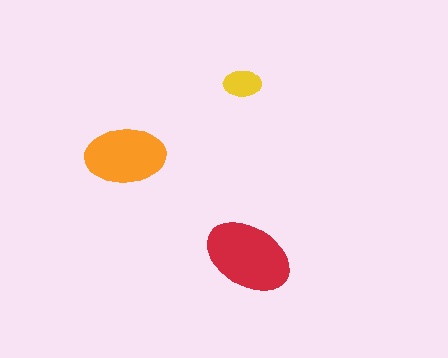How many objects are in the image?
There are 3 objects in the image.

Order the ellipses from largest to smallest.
the red one, the orange one, the yellow one.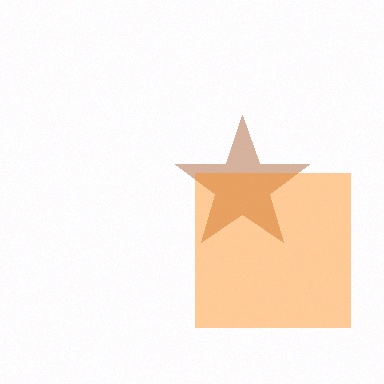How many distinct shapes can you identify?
There are 2 distinct shapes: a brown star, an orange square.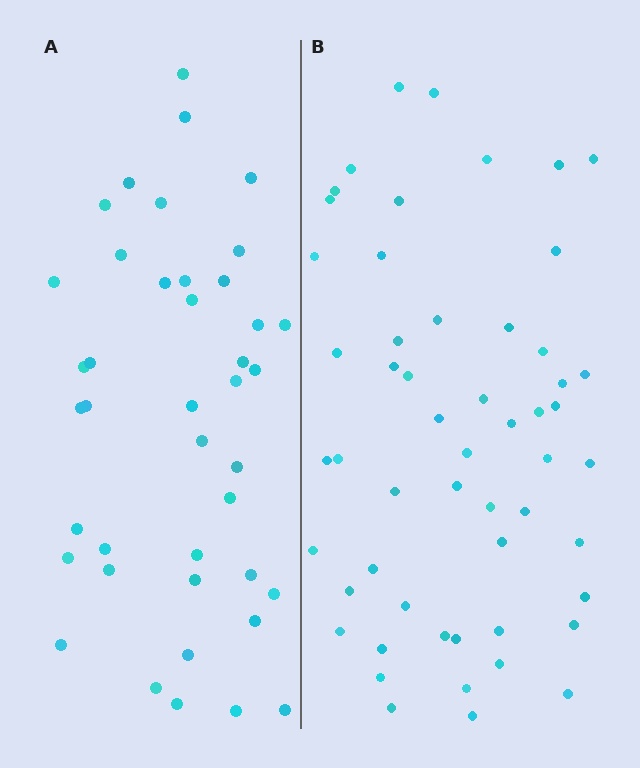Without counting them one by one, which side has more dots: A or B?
Region B (the right region) has more dots.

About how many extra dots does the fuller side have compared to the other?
Region B has approximately 15 more dots than region A.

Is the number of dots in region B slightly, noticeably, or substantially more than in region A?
Region B has noticeably more, but not dramatically so. The ratio is roughly 1.3 to 1.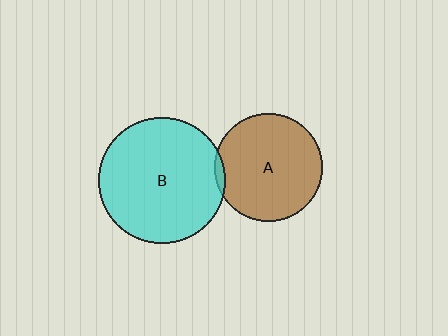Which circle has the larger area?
Circle B (cyan).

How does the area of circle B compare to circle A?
Approximately 1.4 times.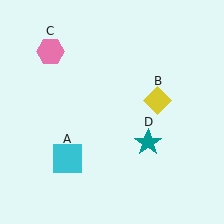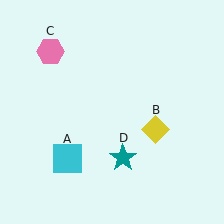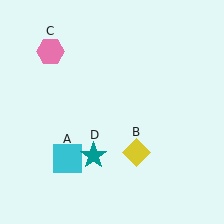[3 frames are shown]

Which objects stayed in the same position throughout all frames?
Cyan square (object A) and pink hexagon (object C) remained stationary.